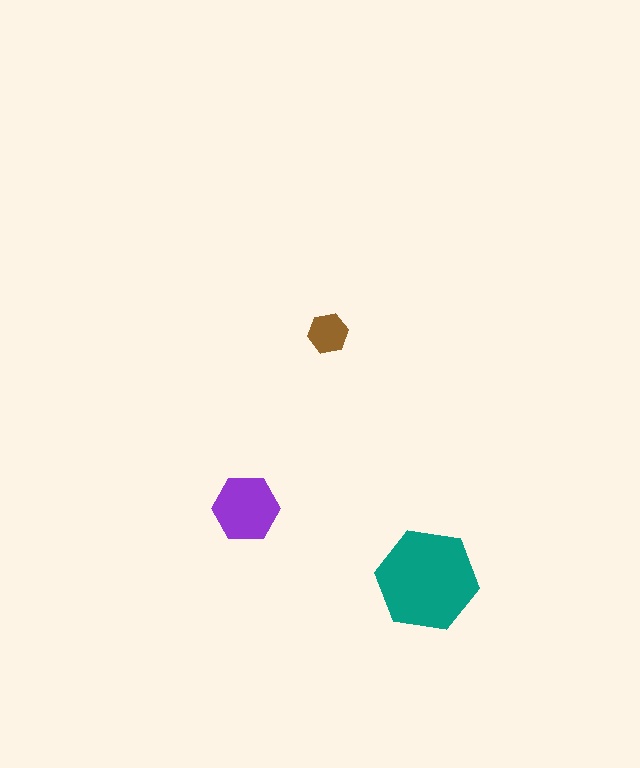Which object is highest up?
The brown hexagon is topmost.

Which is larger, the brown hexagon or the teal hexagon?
The teal one.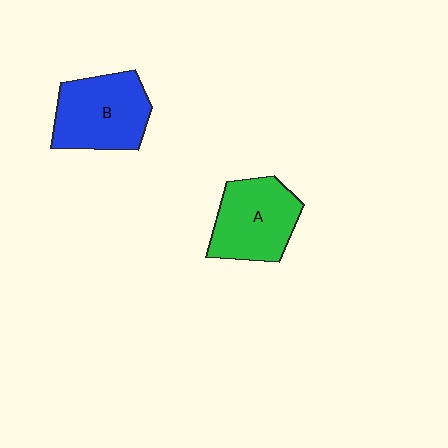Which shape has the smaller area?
Shape A (green).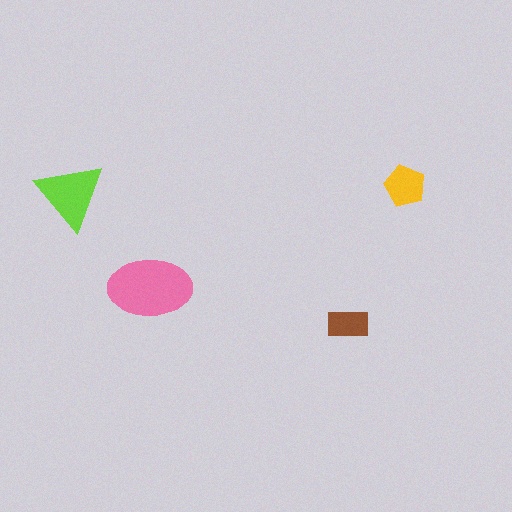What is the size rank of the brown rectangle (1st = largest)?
4th.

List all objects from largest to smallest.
The pink ellipse, the lime triangle, the yellow pentagon, the brown rectangle.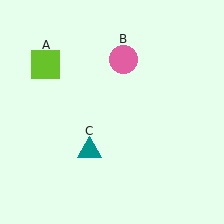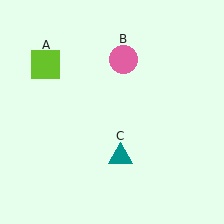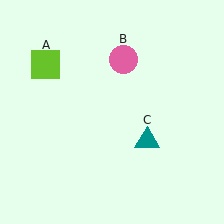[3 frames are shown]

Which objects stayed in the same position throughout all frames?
Lime square (object A) and pink circle (object B) remained stationary.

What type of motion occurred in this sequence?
The teal triangle (object C) rotated counterclockwise around the center of the scene.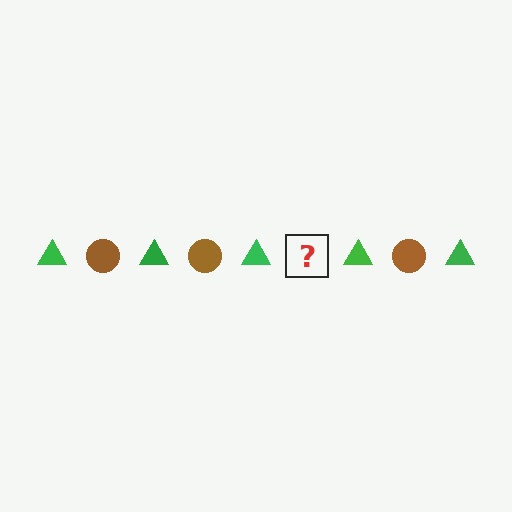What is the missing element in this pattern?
The missing element is a brown circle.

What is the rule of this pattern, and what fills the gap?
The rule is that the pattern alternates between green triangle and brown circle. The gap should be filled with a brown circle.